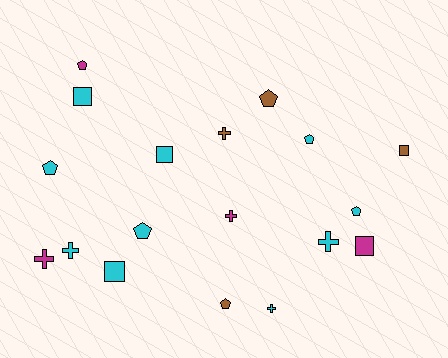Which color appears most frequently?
Cyan, with 10 objects.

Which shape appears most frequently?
Pentagon, with 7 objects.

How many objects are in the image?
There are 18 objects.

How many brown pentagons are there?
There are 2 brown pentagons.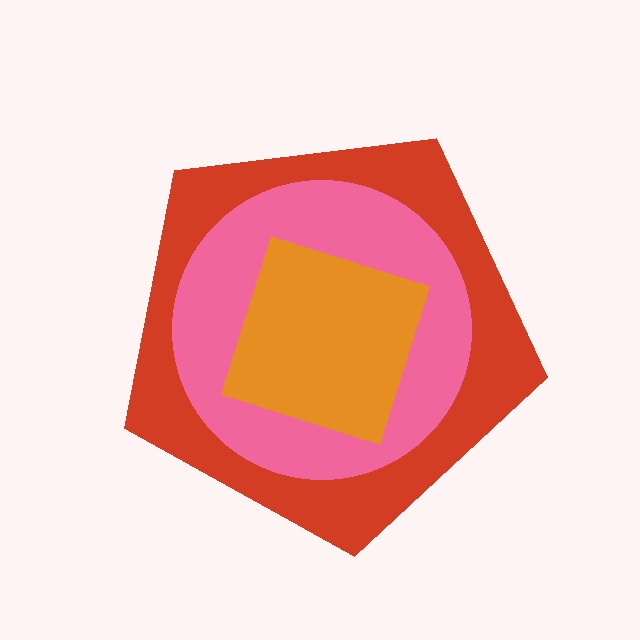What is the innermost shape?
The orange diamond.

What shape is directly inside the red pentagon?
The pink circle.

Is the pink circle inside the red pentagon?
Yes.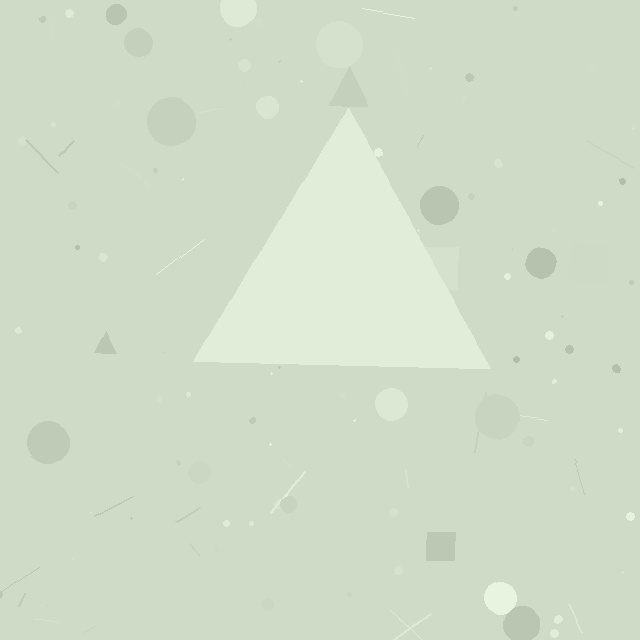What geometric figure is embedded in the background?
A triangle is embedded in the background.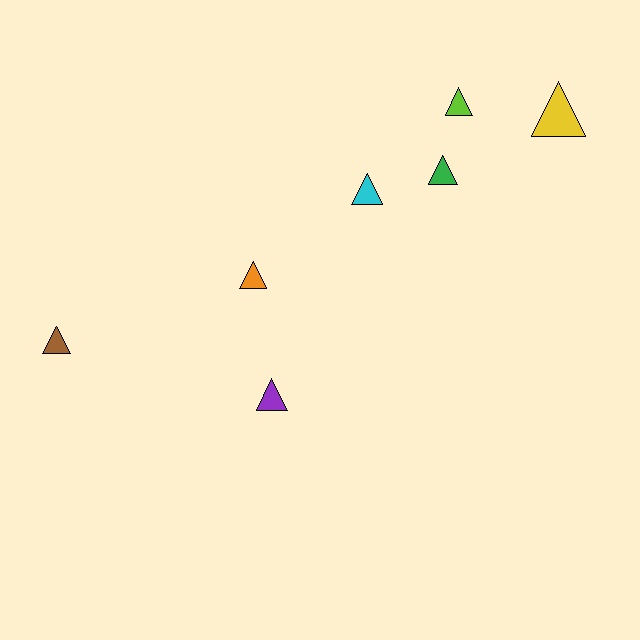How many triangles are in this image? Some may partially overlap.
There are 7 triangles.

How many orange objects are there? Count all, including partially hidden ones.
There is 1 orange object.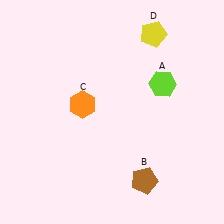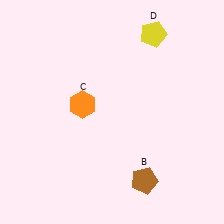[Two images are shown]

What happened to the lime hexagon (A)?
The lime hexagon (A) was removed in Image 2. It was in the top-right area of Image 1.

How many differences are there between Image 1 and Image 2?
There is 1 difference between the two images.